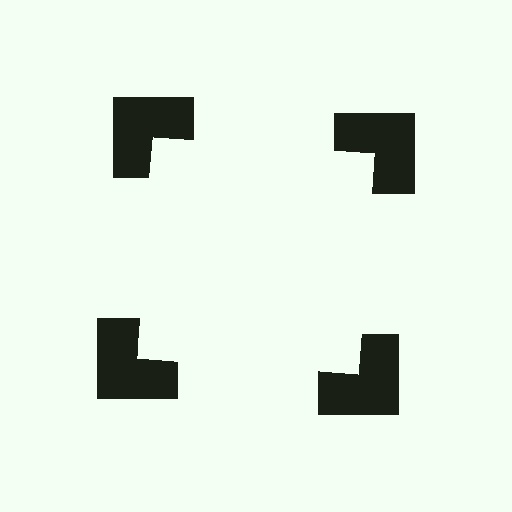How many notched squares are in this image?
There are 4 — one at each vertex of the illusory square.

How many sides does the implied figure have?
4 sides.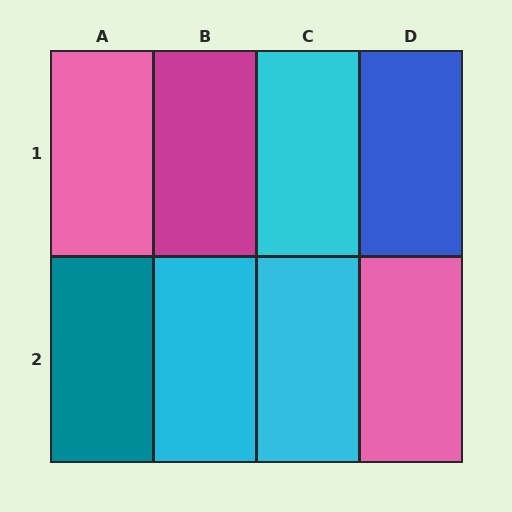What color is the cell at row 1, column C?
Cyan.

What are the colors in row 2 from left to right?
Teal, cyan, cyan, pink.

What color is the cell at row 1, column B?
Magenta.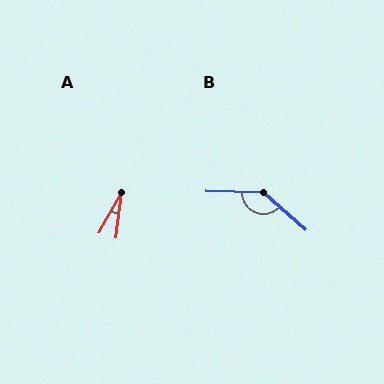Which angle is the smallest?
A, at approximately 21 degrees.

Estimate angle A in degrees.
Approximately 21 degrees.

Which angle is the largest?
B, at approximately 140 degrees.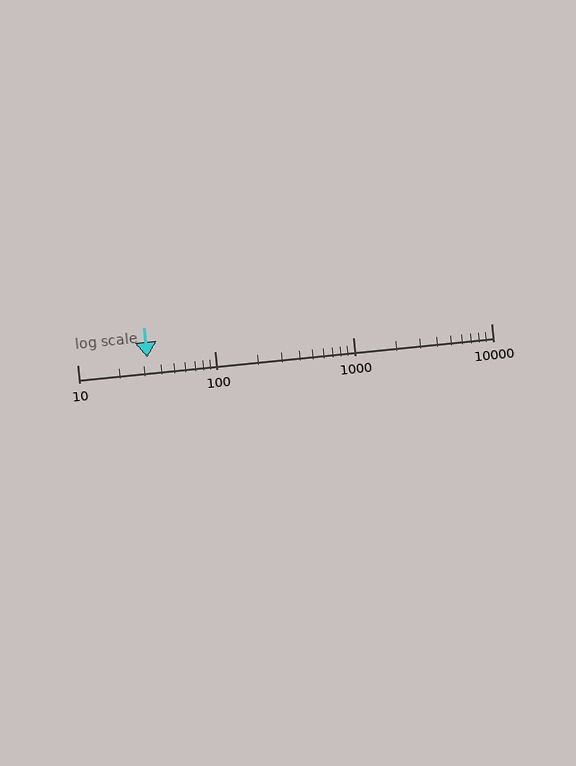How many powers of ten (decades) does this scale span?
The scale spans 3 decades, from 10 to 10000.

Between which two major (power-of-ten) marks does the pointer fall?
The pointer is between 10 and 100.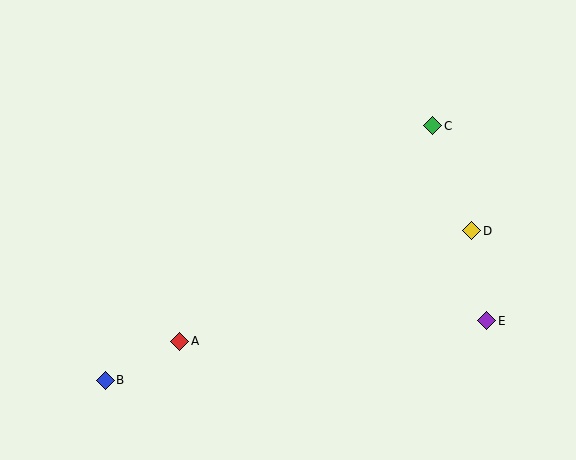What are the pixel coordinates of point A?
Point A is at (180, 341).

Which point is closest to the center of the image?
Point A at (180, 341) is closest to the center.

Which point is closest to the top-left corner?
Point A is closest to the top-left corner.